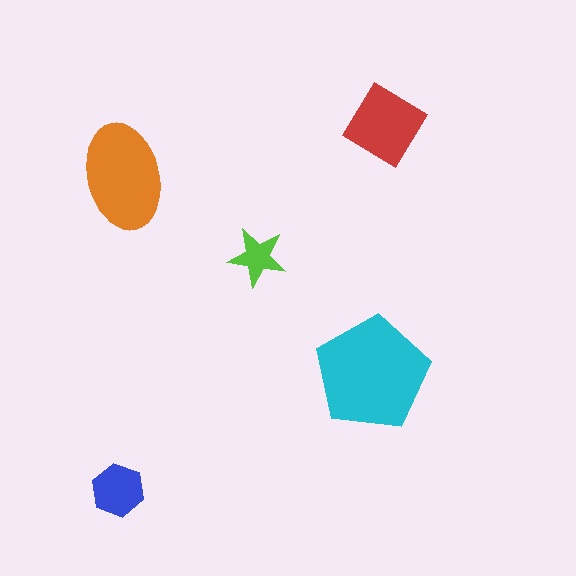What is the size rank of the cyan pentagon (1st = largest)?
1st.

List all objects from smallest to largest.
The lime star, the blue hexagon, the red diamond, the orange ellipse, the cyan pentagon.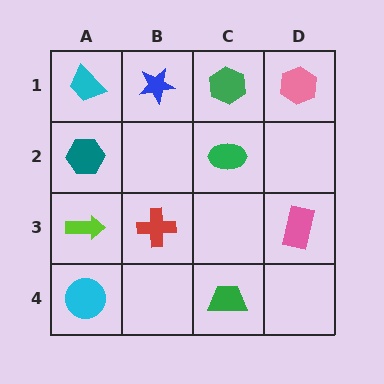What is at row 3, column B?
A red cross.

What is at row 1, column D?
A pink hexagon.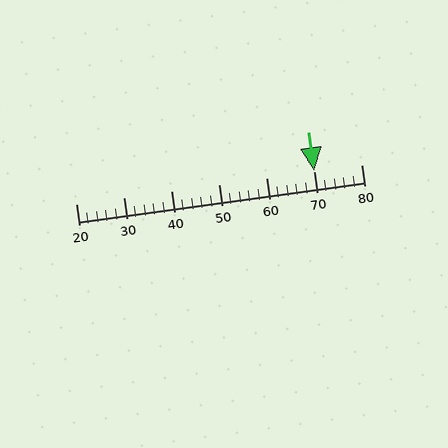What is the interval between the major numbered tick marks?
The major tick marks are spaced 10 units apart.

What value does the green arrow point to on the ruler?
The green arrow points to approximately 70.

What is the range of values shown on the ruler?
The ruler shows values from 20 to 80.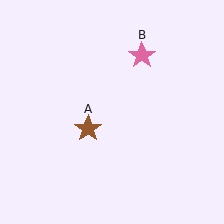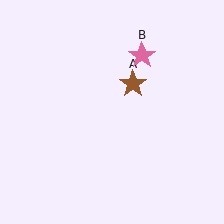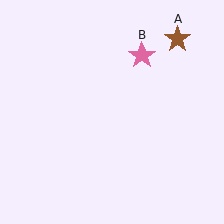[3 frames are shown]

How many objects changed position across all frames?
1 object changed position: brown star (object A).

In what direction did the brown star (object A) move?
The brown star (object A) moved up and to the right.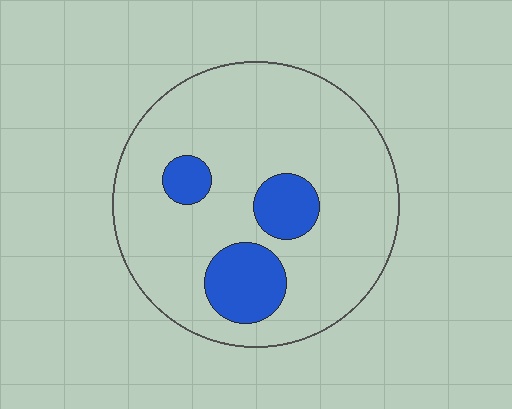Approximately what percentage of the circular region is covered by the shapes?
Approximately 15%.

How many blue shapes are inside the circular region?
3.